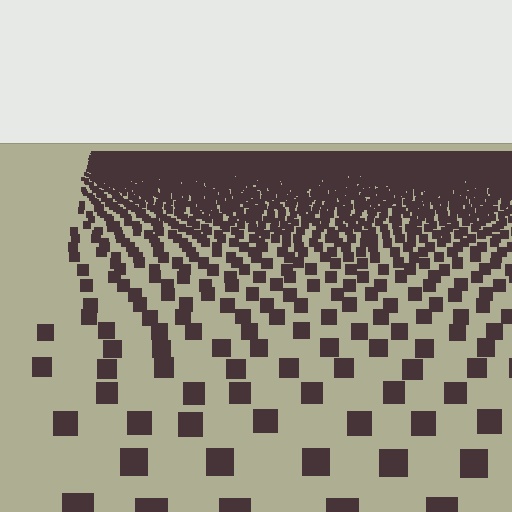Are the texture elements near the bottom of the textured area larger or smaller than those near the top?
Larger. Near the bottom, elements are closer to the viewer and appear at a bigger on-screen size.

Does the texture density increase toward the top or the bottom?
Density increases toward the top.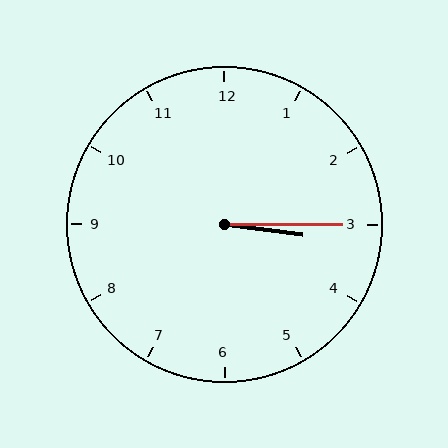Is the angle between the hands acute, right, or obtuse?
It is acute.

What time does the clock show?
3:15.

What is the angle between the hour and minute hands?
Approximately 8 degrees.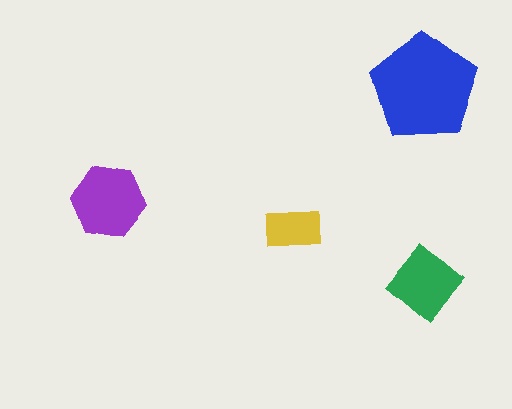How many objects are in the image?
There are 4 objects in the image.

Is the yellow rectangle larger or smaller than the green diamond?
Smaller.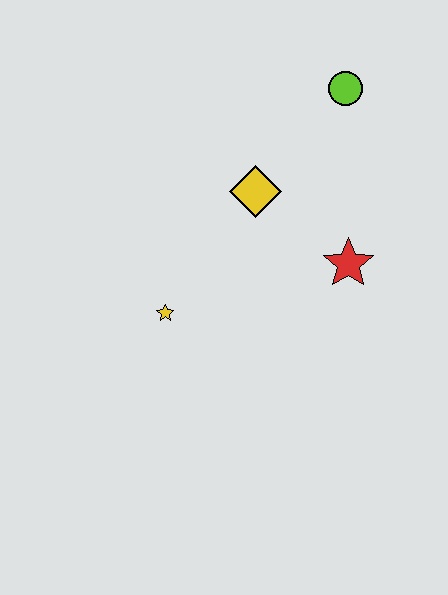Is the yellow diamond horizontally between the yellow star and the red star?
Yes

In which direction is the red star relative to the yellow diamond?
The red star is to the right of the yellow diamond.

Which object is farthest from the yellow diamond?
The yellow star is farthest from the yellow diamond.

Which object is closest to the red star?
The yellow diamond is closest to the red star.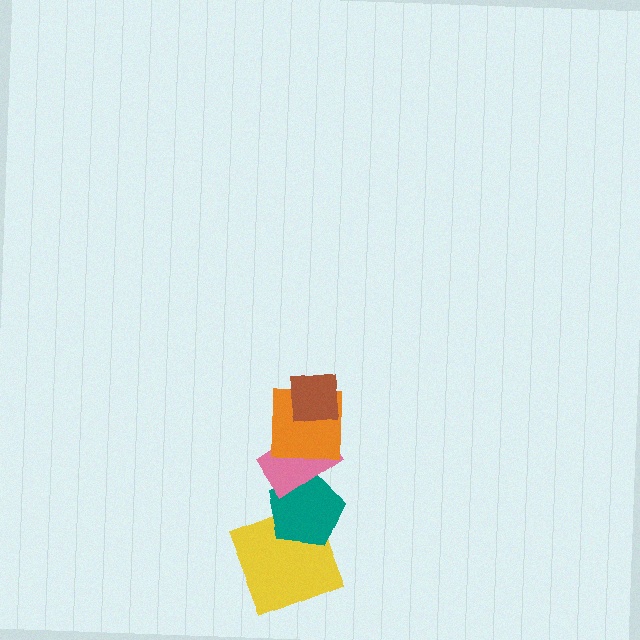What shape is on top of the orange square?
The brown square is on top of the orange square.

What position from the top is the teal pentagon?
The teal pentagon is 4th from the top.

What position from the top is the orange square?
The orange square is 2nd from the top.